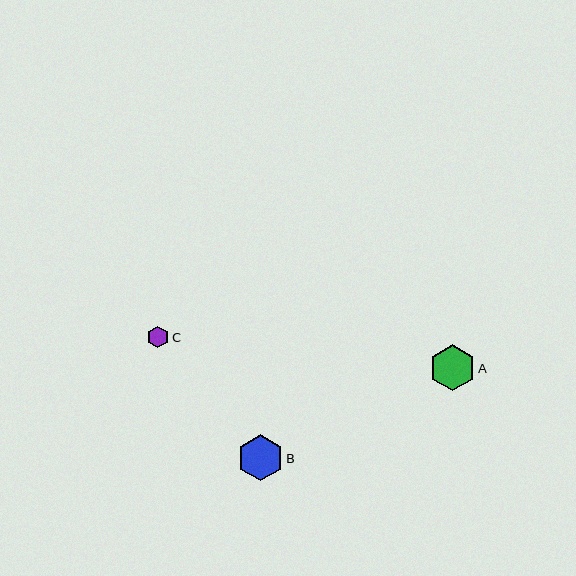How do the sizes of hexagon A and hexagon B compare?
Hexagon A and hexagon B are approximately the same size.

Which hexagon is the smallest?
Hexagon C is the smallest with a size of approximately 21 pixels.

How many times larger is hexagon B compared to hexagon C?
Hexagon B is approximately 2.2 times the size of hexagon C.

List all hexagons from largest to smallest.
From largest to smallest: A, B, C.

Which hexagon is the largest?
Hexagon A is the largest with a size of approximately 46 pixels.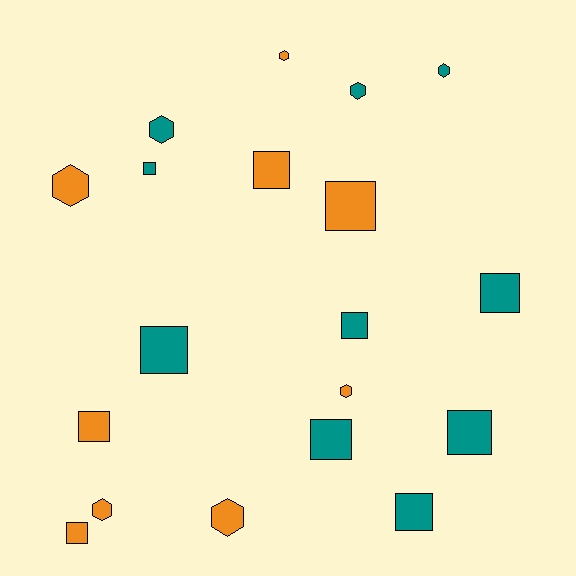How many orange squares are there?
There are 4 orange squares.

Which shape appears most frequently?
Square, with 11 objects.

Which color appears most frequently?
Teal, with 10 objects.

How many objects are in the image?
There are 19 objects.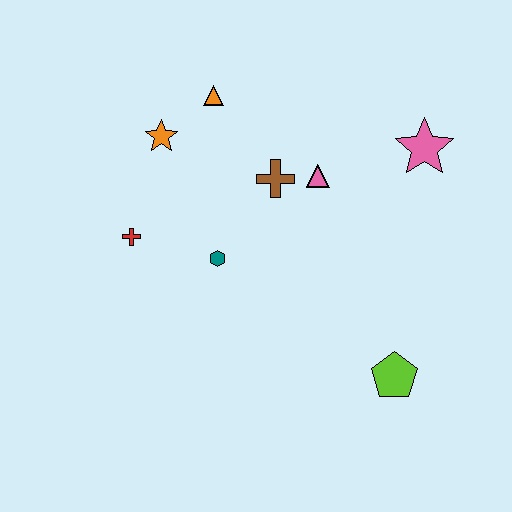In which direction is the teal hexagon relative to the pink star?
The teal hexagon is to the left of the pink star.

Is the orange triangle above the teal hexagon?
Yes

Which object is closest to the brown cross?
The pink triangle is closest to the brown cross.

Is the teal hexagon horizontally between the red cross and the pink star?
Yes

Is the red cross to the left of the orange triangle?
Yes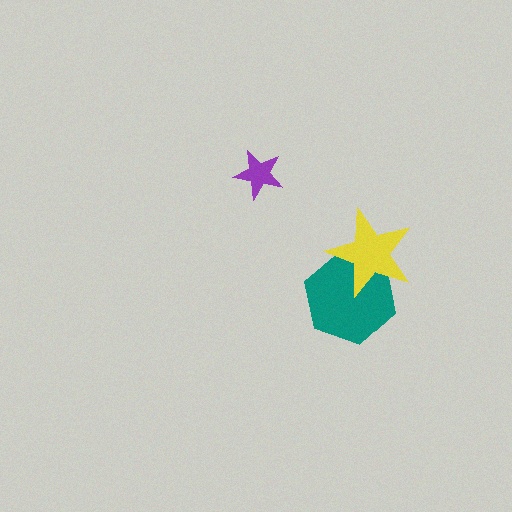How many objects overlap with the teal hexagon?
1 object overlaps with the teal hexagon.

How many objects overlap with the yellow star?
1 object overlaps with the yellow star.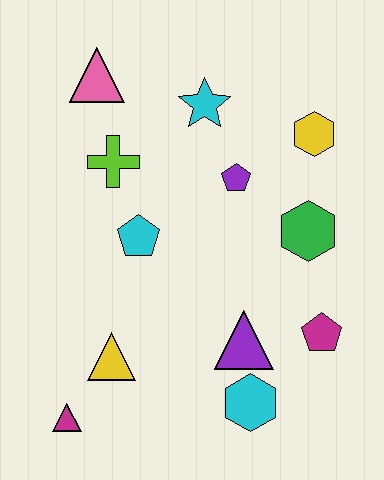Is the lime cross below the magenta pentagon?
No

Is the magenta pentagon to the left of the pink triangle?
No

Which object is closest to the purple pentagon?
The cyan star is closest to the purple pentagon.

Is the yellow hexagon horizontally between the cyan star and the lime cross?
No